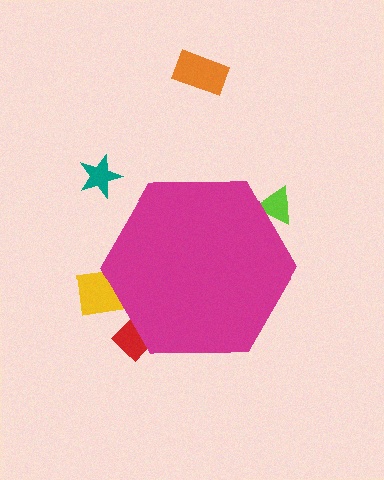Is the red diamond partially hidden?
Yes, the red diamond is partially hidden behind the magenta hexagon.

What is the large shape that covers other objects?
A magenta hexagon.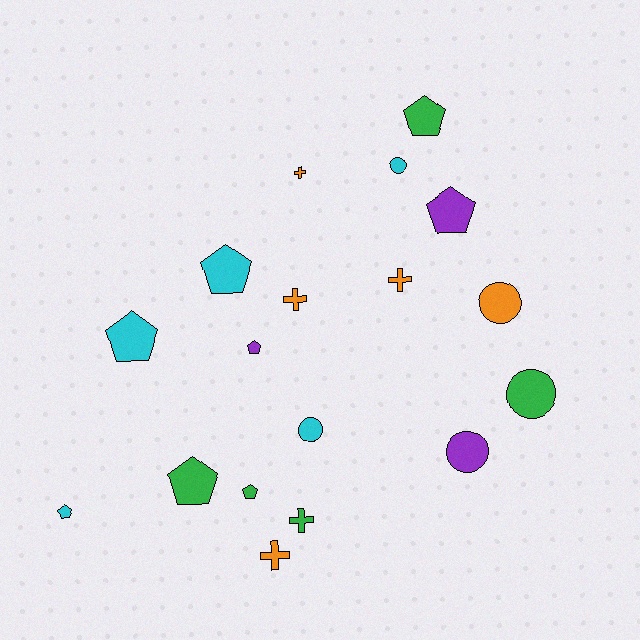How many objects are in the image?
There are 18 objects.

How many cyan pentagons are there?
There are 3 cyan pentagons.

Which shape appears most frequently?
Pentagon, with 8 objects.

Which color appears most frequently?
Green, with 5 objects.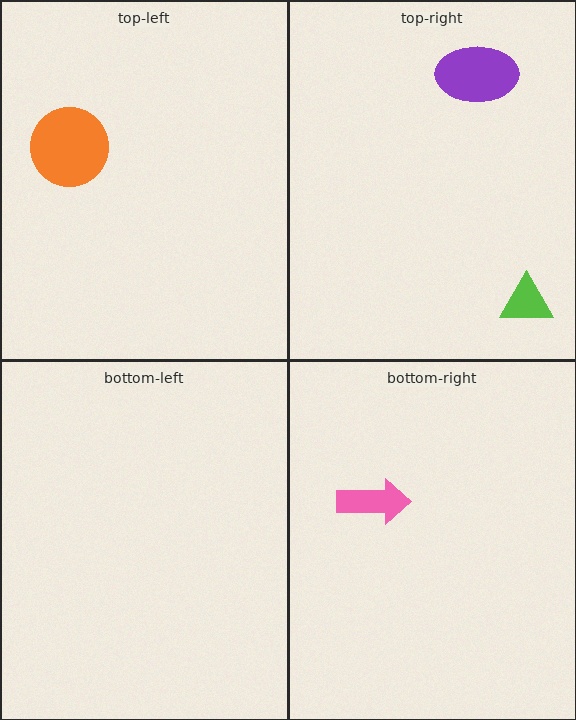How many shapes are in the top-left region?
1.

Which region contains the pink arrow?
The bottom-right region.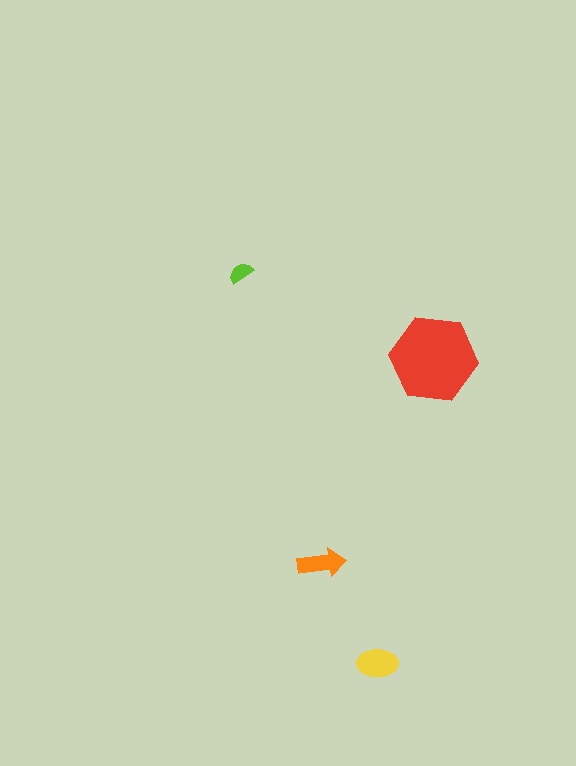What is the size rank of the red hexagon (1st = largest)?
1st.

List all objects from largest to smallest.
The red hexagon, the yellow ellipse, the orange arrow, the lime semicircle.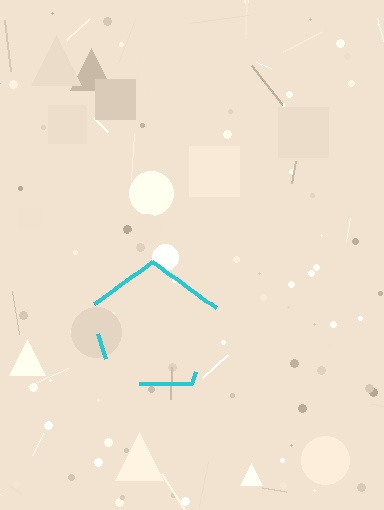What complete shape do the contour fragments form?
The contour fragments form a pentagon.